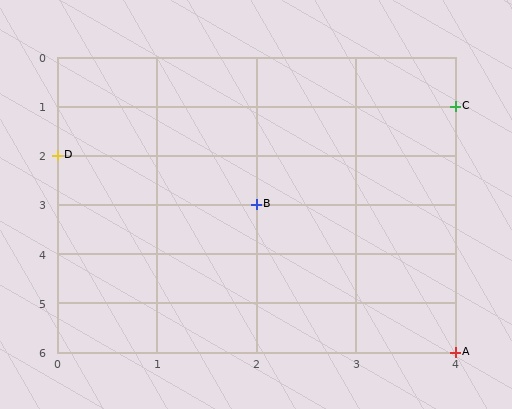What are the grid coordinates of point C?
Point C is at grid coordinates (4, 1).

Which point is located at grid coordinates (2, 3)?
Point B is at (2, 3).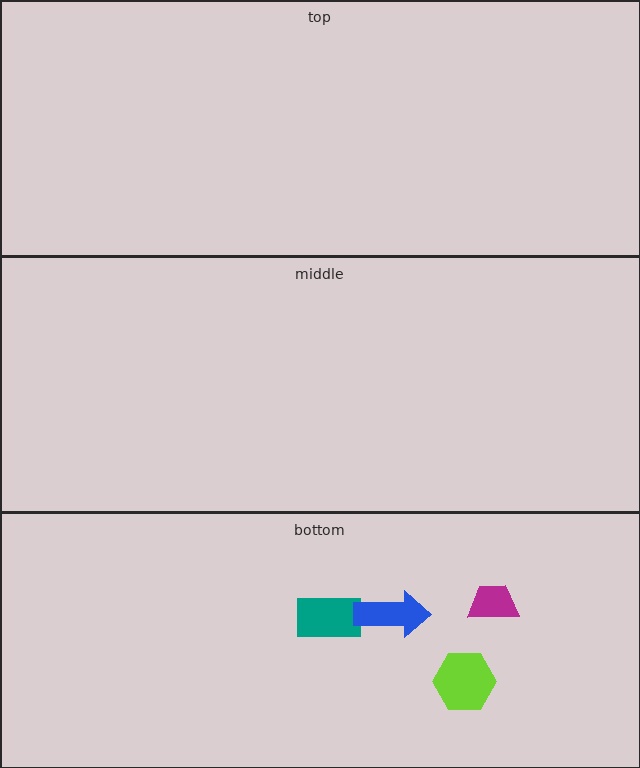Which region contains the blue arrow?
The bottom region.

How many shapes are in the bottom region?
4.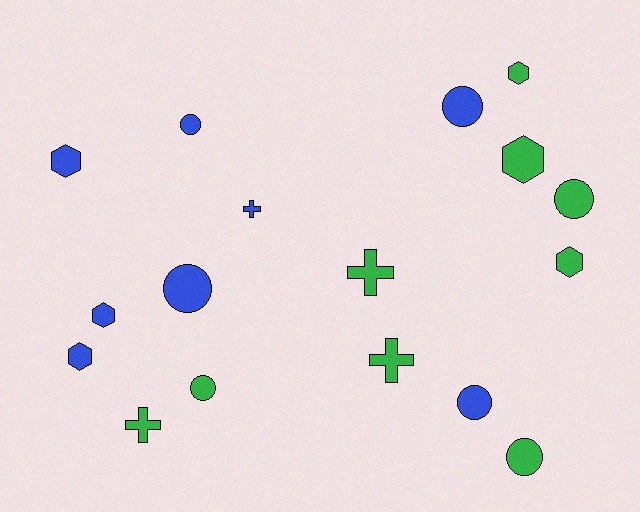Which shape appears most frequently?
Circle, with 7 objects.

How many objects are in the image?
There are 17 objects.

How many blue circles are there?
There are 4 blue circles.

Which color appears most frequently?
Green, with 9 objects.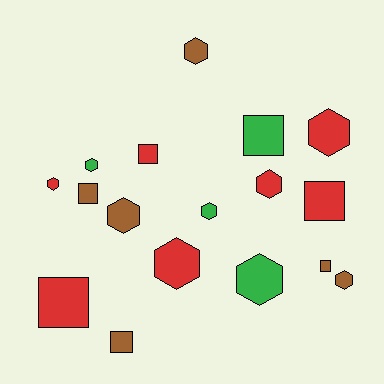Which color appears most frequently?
Red, with 7 objects.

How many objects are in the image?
There are 17 objects.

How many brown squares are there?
There are 3 brown squares.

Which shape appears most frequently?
Hexagon, with 10 objects.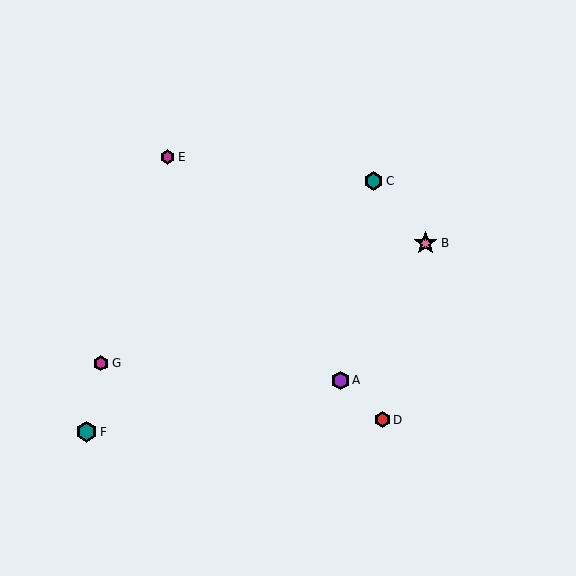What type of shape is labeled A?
Shape A is a purple hexagon.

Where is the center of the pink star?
The center of the pink star is at (426, 243).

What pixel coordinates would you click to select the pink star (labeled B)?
Click at (426, 243) to select the pink star B.